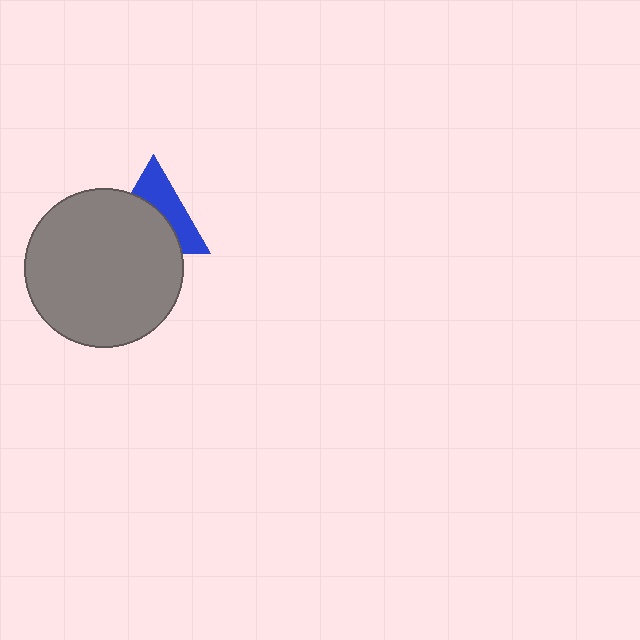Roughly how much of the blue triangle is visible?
A small part of it is visible (roughly 44%).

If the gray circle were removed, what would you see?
You would see the complete blue triangle.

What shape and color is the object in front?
The object in front is a gray circle.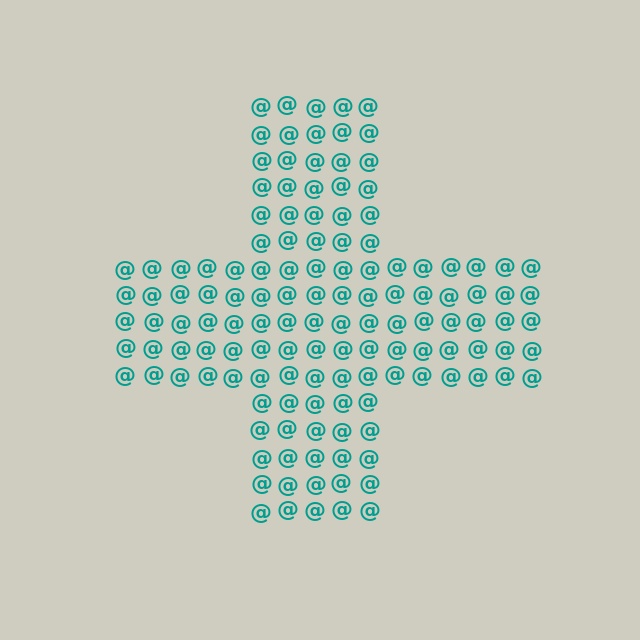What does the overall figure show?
The overall figure shows a cross.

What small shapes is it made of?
It is made of small at signs.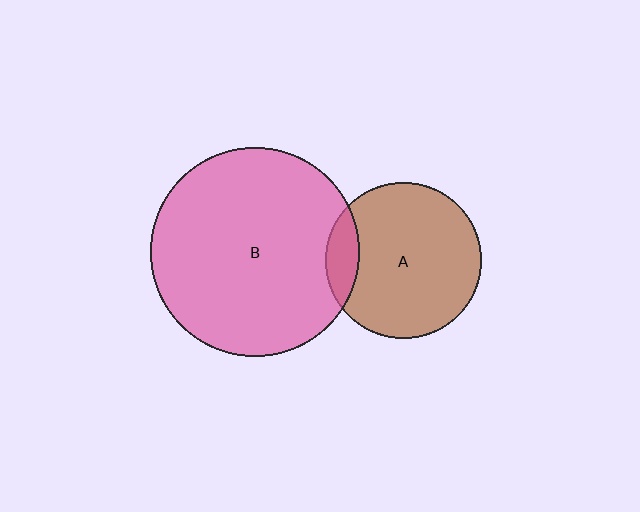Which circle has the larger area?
Circle B (pink).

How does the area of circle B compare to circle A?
Approximately 1.8 times.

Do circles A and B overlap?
Yes.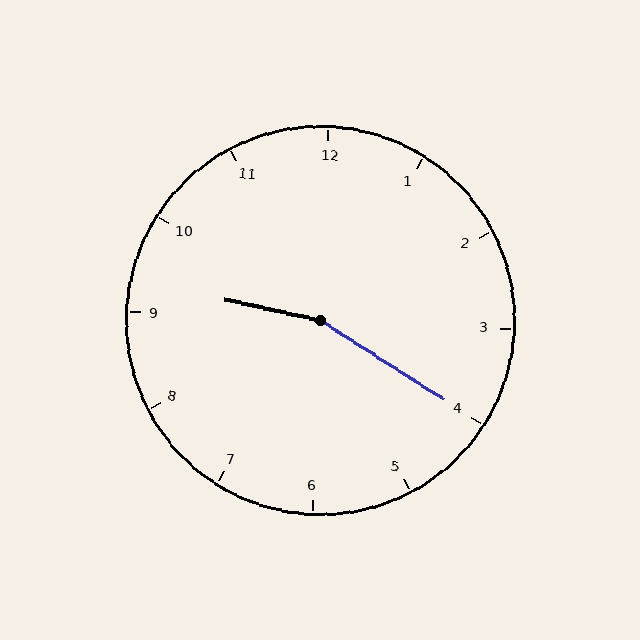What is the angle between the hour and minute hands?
Approximately 160 degrees.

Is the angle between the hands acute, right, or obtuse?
It is obtuse.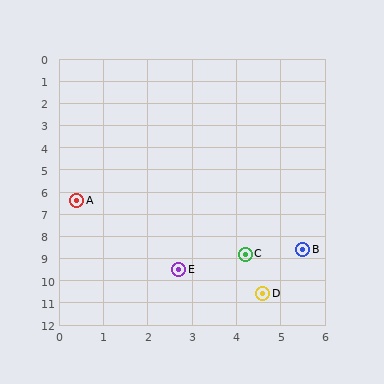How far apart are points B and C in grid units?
Points B and C are about 1.3 grid units apart.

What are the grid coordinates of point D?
Point D is at approximately (4.6, 10.6).